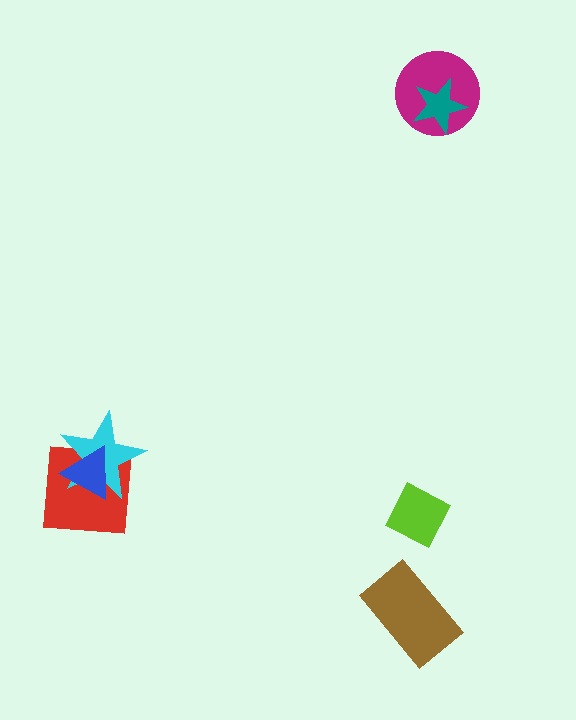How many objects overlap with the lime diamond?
0 objects overlap with the lime diamond.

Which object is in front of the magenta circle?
The teal star is in front of the magenta circle.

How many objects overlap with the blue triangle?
2 objects overlap with the blue triangle.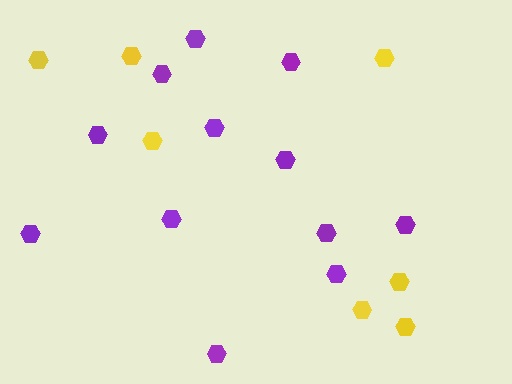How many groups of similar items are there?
There are 2 groups: one group of purple hexagons (12) and one group of yellow hexagons (7).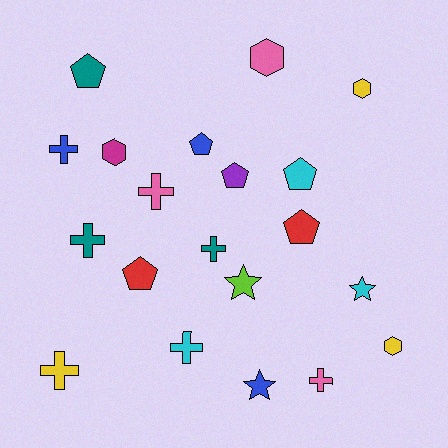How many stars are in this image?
There are 3 stars.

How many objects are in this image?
There are 20 objects.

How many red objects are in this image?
There are 2 red objects.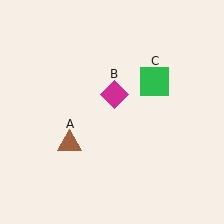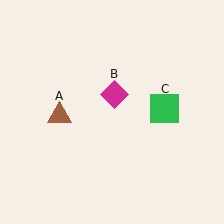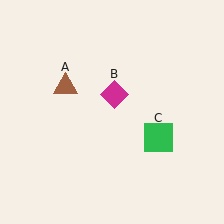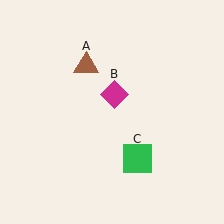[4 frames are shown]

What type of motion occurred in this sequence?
The brown triangle (object A), green square (object C) rotated clockwise around the center of the scene.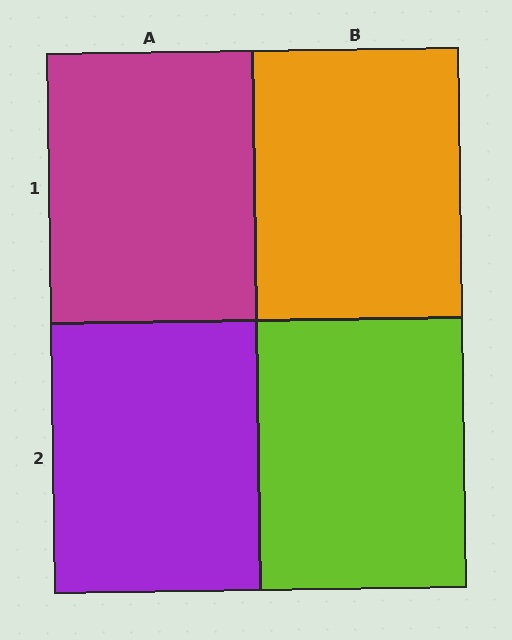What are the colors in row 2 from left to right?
Purple, lime.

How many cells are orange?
1 cell is orange.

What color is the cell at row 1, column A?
Magenta.